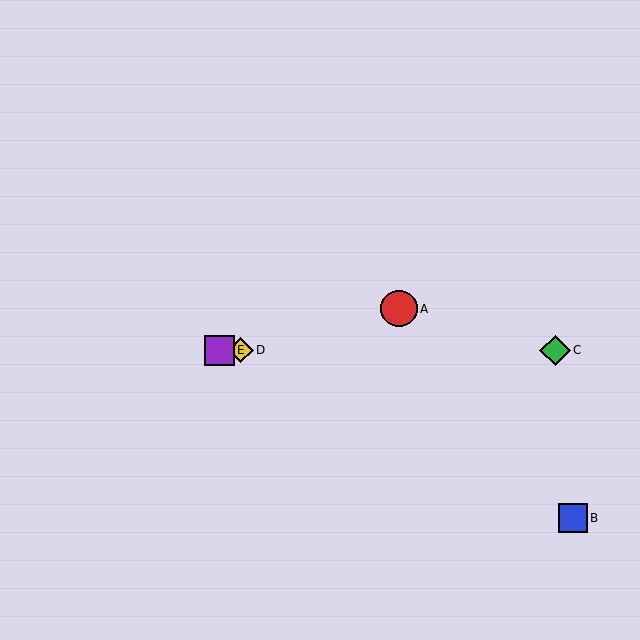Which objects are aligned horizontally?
Objects C, D, E are aligned horizontally.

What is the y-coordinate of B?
Object B is at y≈518.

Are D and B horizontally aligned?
No, D is at y≈350 and B is at y≈518.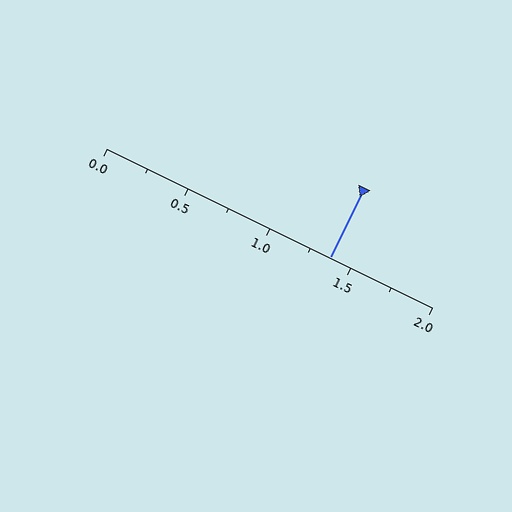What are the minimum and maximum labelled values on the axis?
The axis runs from 0.0 to 2.0.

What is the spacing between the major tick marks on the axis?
The major ticks are spaced 0.5 apart.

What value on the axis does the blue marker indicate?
The marker indicates approximately 1.38.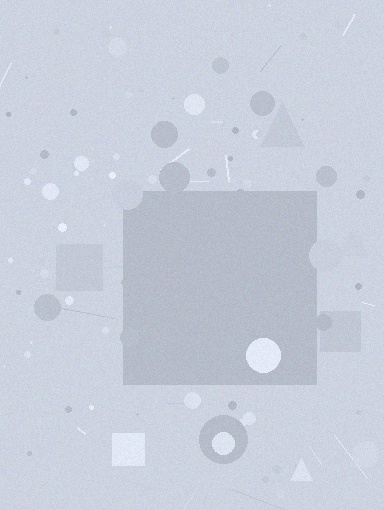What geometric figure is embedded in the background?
A square is embedded in the background.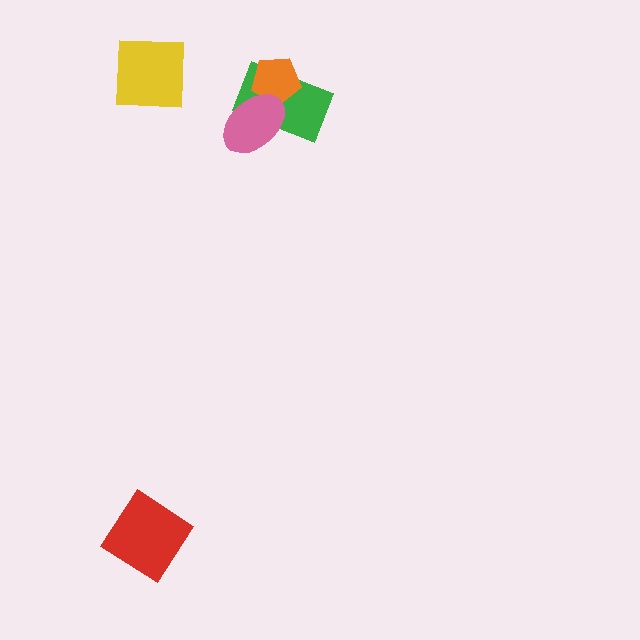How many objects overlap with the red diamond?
0 objects overlap with the red diamond.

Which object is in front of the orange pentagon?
The pink ellipse is in front of the orange pentagon.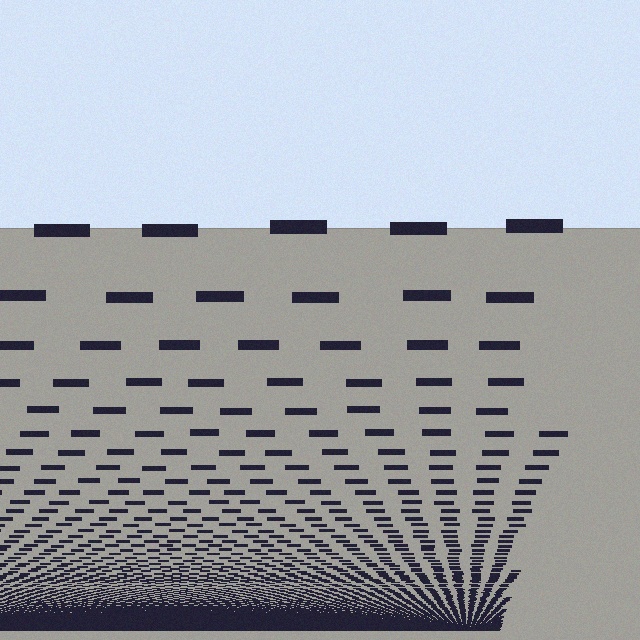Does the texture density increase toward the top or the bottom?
Density increases toward the bottom.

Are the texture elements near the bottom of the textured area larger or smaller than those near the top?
Smaller. The gradient is inverted — elements near the bottom are smaller and denser.